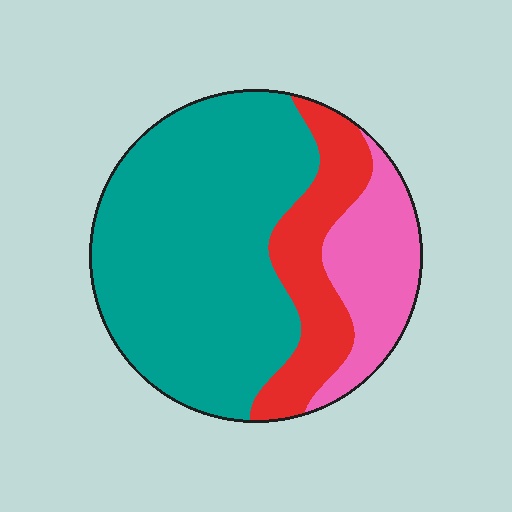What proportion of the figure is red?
Red takes up about one fifth (1/5) of the figure.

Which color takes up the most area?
Teal, at roughly 60%.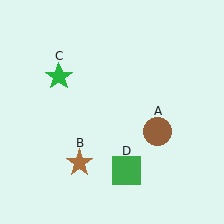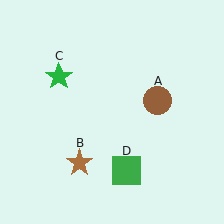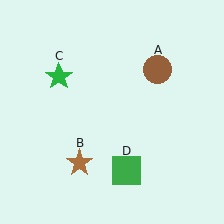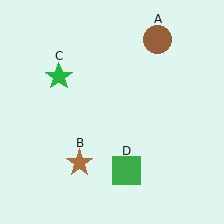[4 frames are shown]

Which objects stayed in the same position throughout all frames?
Brown star (object B) and green star (object C) and green square (object D) remained stationary.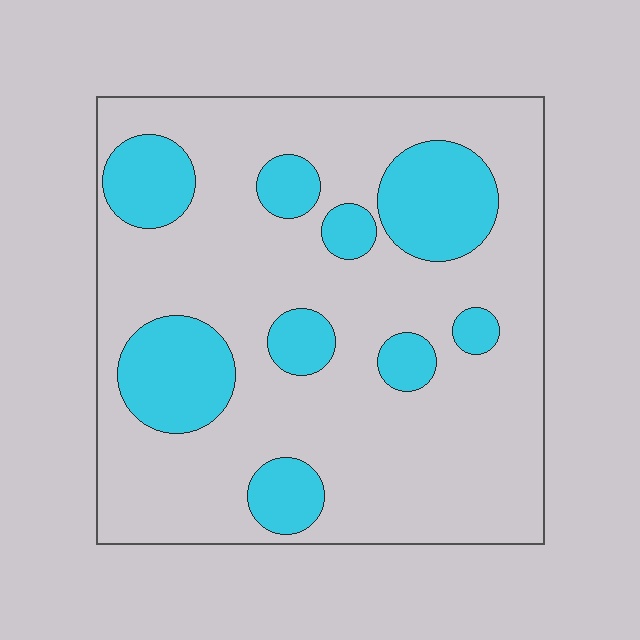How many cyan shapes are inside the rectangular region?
9.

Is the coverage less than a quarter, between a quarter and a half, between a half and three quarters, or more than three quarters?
Less than a quarter.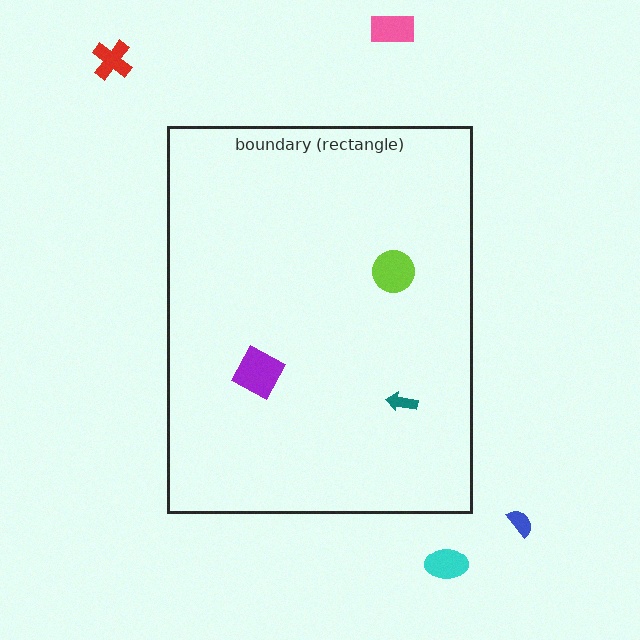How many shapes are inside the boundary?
3 inside, 4 outside.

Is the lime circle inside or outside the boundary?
Inside.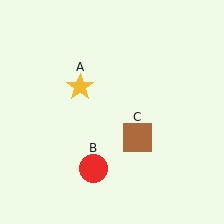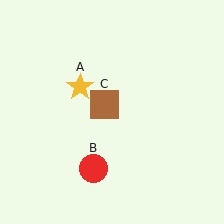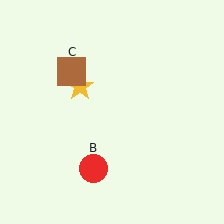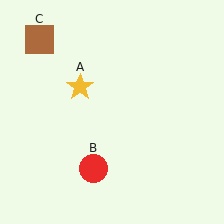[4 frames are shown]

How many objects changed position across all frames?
1 object changed position: brown square (object C).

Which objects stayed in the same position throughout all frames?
Yellow star (object A) and red circle (object B) remained stationary.